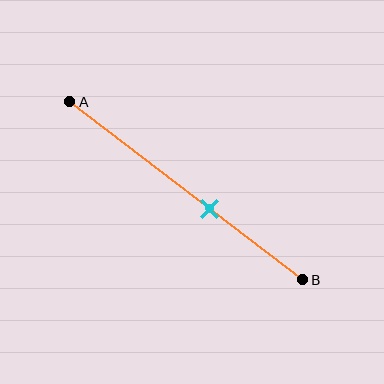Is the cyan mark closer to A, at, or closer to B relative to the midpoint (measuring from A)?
The cyan mark is closer to point B than the midpoint of segment AB.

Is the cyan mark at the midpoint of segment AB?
No, the mark is at about 60% from A, not at the 50% midpoint.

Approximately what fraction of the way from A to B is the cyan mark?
The cyan mark is approximately 60% of the way from A to B.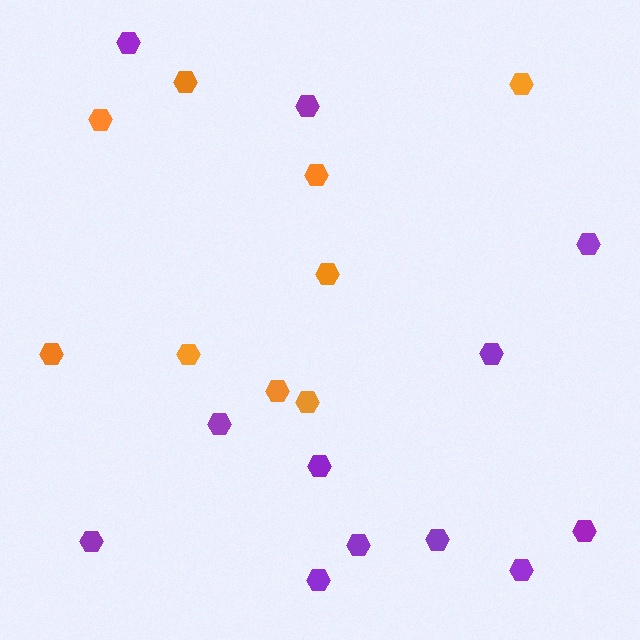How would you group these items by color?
There are 2 groups: one group of purple hexagons (12) and one group of orange hexagons (9).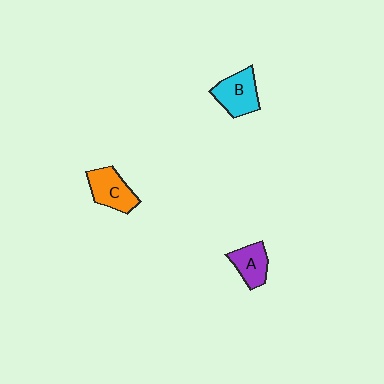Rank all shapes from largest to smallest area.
From largest to smallest: B (cyan), C (orange), A (purple).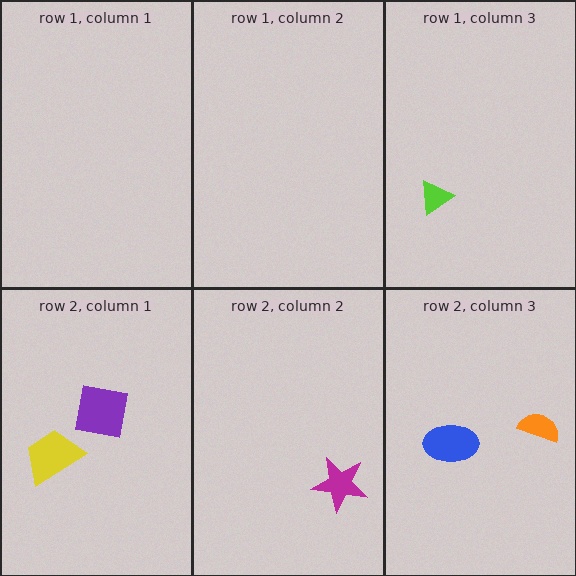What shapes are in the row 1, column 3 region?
The lime triangle.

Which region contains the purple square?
The row 2, column 1 region.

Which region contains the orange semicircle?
The row 2, column 3 region.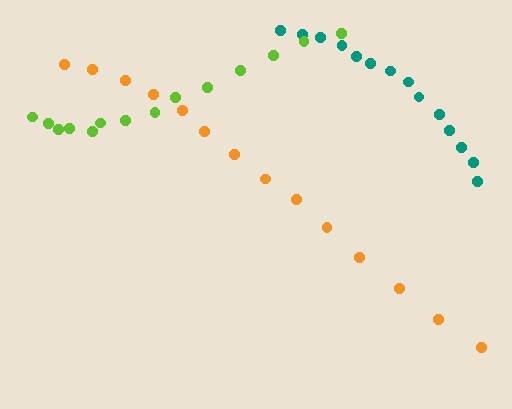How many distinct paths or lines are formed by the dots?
There are 3 distinct paths.